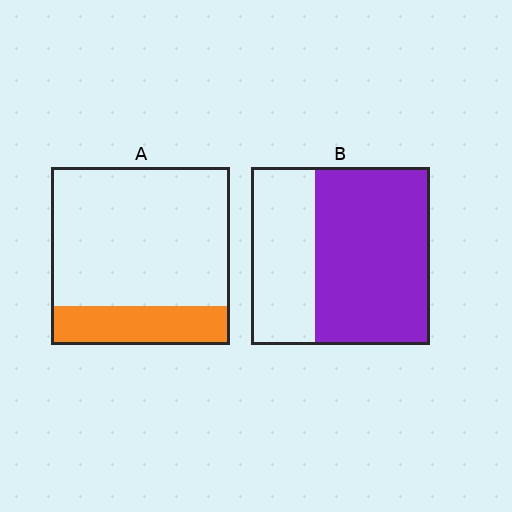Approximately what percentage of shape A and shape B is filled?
A is approximately 20% and B is approximately 65%.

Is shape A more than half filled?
No.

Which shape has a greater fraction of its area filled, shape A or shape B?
Shape B.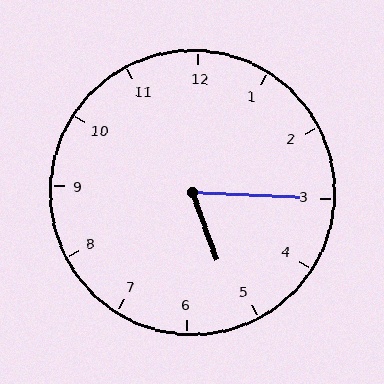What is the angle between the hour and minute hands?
Approximately 68 degrees.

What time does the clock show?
5:15.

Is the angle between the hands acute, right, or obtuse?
It is acute.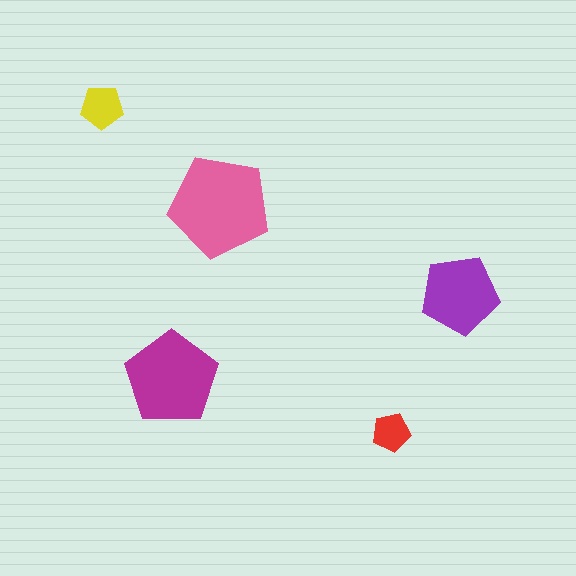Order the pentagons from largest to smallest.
the pink one, the magenta one, the purple one, the yellow one, the red one.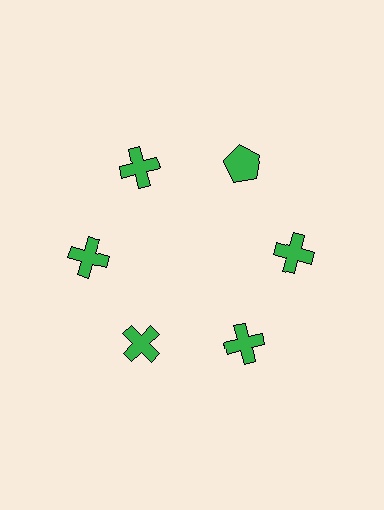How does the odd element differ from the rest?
It has a different shape: pentagon instead of cross.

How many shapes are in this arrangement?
There are 6 shapes arranged in a ring pattern.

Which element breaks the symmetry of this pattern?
The green pentagon at roughly the 1 o'clock position breaks the symmetry. All other shapes are green crosses.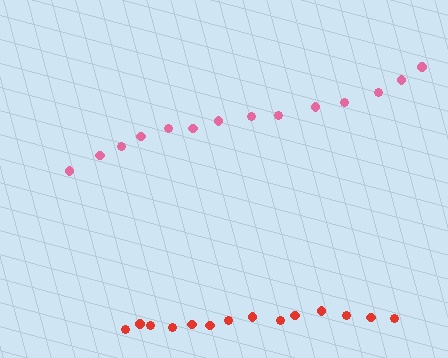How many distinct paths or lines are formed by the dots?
There are 2 distinct paths.